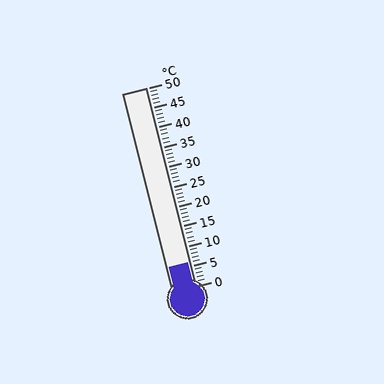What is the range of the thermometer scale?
The thermometer scale ranges from 0°C to 50°C.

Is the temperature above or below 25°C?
The temperature is below 25°C.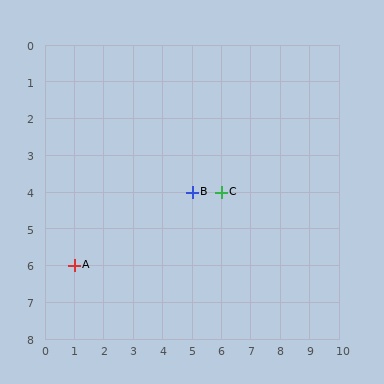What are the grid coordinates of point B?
Point B is at grid coordinates (5, 4).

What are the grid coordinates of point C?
Point C is at grid coordinates (6, 4).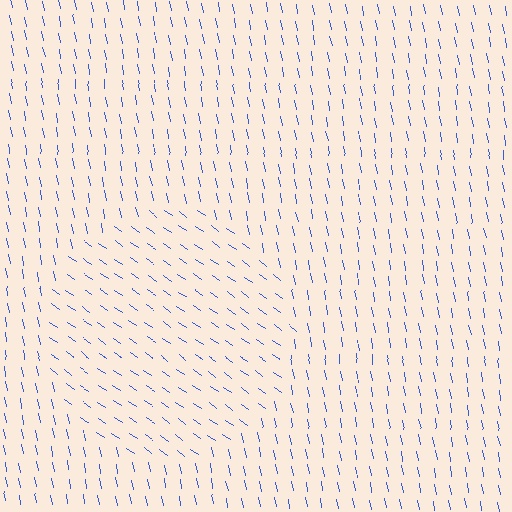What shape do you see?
I see a circle.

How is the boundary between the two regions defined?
The boundary is defined purely by a change in line orientation (approximately 45 degrees difference). All lines are the same color and thickness.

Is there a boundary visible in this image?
Yes, there is a texture boundary formed by a change in line orientation.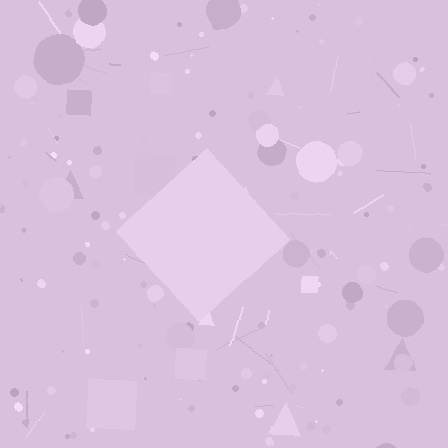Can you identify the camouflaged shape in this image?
The camouflaged shape is a diamond.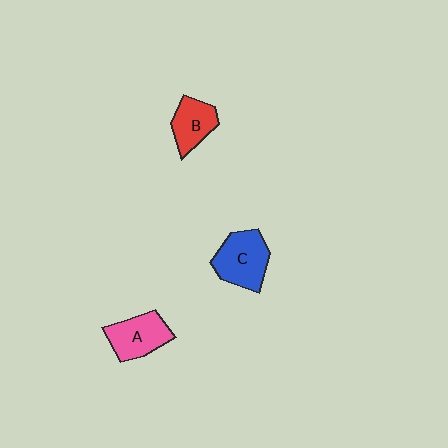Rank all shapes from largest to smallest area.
From largest to smallest: C (blue), A (pink), B (red).